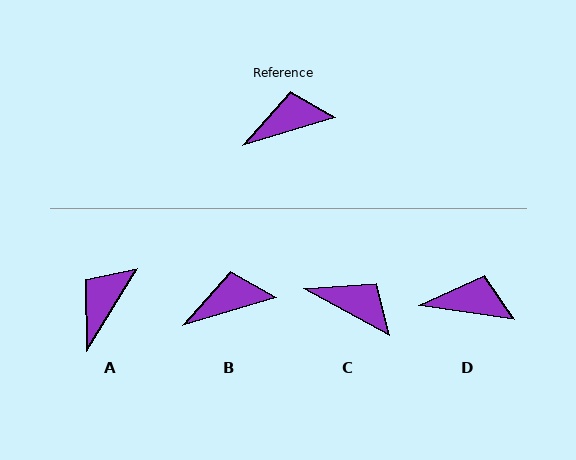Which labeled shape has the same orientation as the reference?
B.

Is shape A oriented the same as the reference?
No, it is off by about 42 degrees.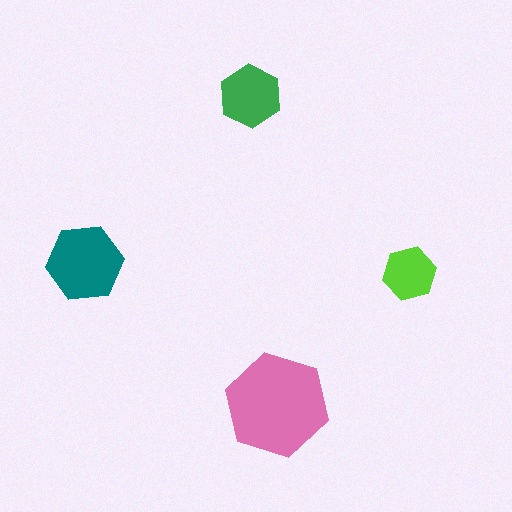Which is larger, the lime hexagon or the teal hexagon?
The teal one.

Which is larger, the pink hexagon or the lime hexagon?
The pink one.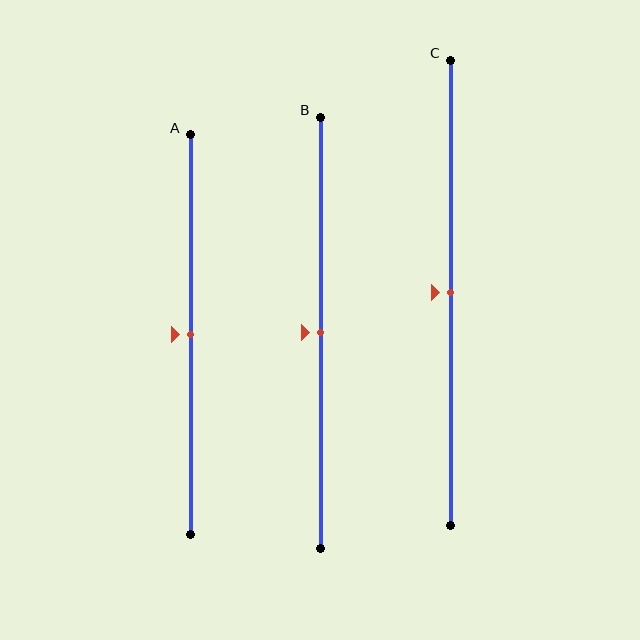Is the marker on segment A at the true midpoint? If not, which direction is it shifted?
Yes, the marker on segment A is at the true midpoint.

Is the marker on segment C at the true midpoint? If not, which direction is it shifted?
Yes, the marker on segment C is at the true midpoint.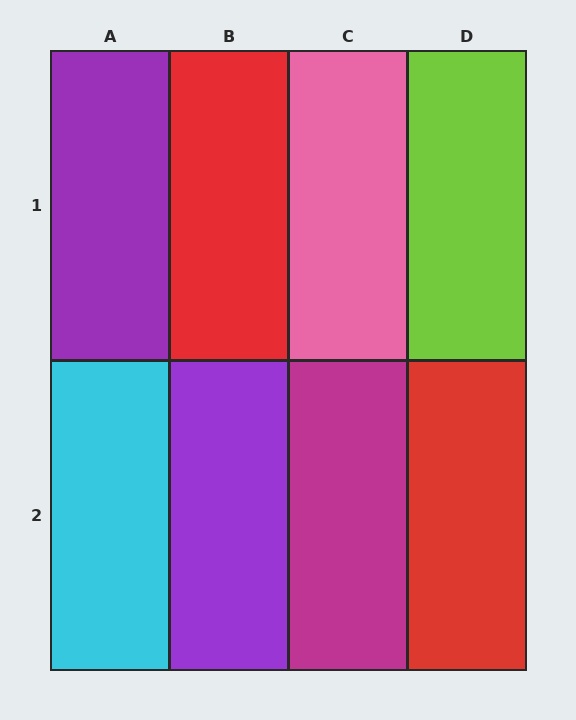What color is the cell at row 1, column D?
Lime.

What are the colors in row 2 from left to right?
Cyan, purple, magenta, red.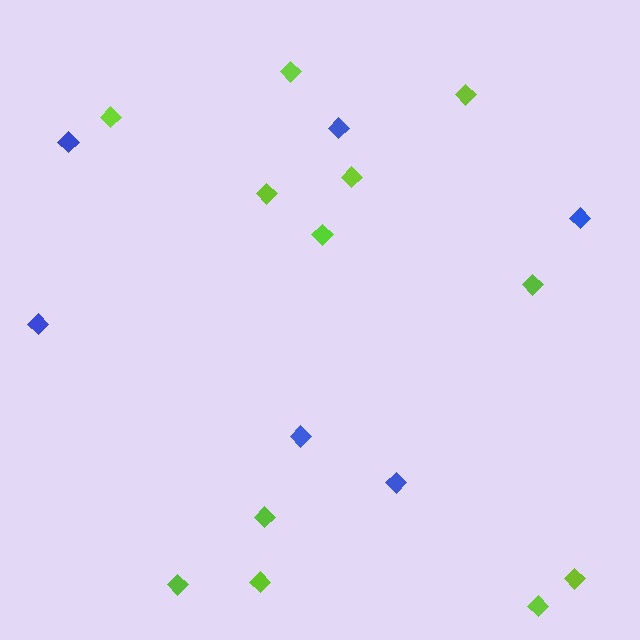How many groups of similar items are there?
There are 2 groups: one group of lime diamonds (12) and one group of blue diamonds (6).